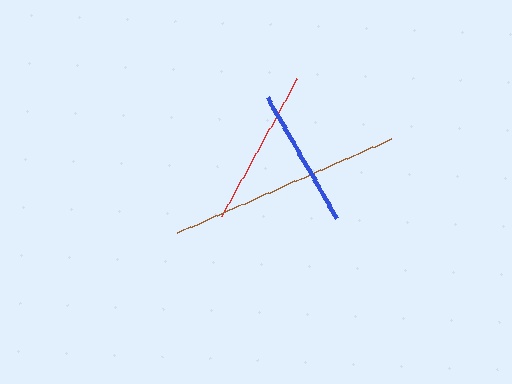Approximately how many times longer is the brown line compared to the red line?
The brown line is approximately 1.5 times the length of the red line.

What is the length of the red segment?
The red segment is approximately 157 pixels long.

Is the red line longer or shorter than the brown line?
The brown line is longer than the red line.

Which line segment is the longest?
The brown line is the longest at approximately 233 pixels.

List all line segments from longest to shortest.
From longest to shortest: brown, red, blue.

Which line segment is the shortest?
The blue line is the shortest at approximately 139 pixels.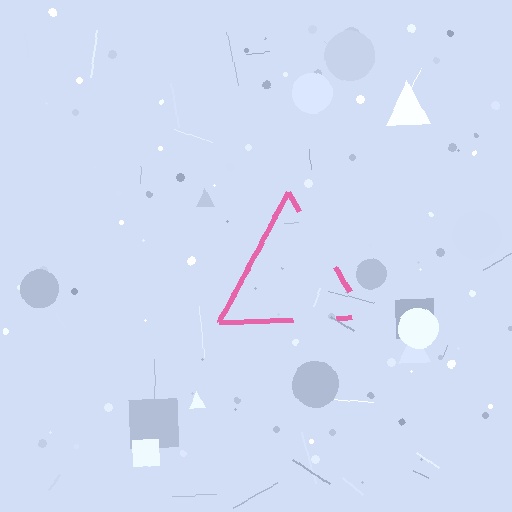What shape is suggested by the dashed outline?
The dashed outline suggests a triangle.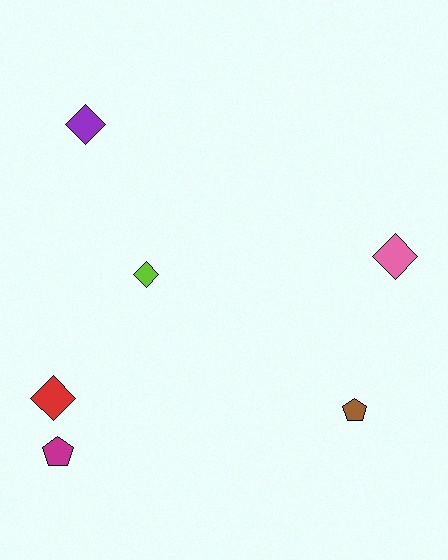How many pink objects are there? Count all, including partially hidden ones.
There is 1 pink object.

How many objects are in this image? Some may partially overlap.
There are 6 objects.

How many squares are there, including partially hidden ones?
There are no squares.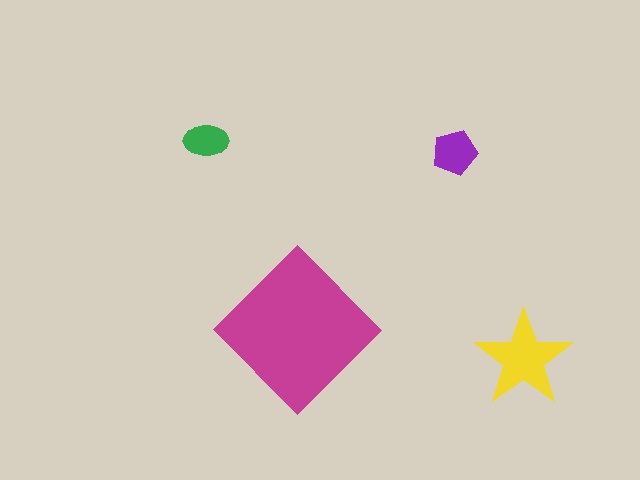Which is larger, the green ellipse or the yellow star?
The yellow star.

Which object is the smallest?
The green ellipse.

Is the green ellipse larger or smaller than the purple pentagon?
Smaller.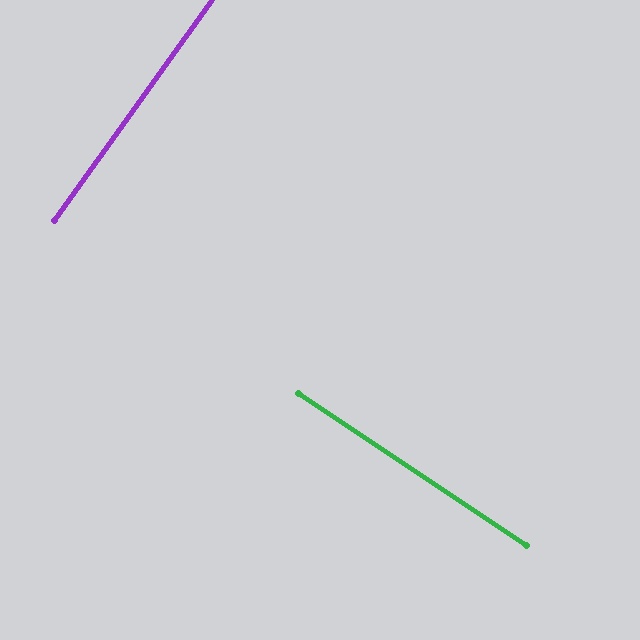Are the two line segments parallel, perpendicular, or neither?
Perpendicular — they meet at approximately 88°.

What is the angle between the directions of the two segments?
Approximately 88 degrees.